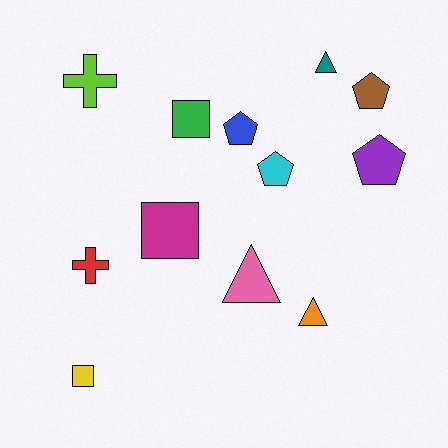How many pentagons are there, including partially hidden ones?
There are 4 pentagons.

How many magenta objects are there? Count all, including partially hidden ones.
There is 1 magenta object.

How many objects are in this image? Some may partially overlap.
There are 12 objects.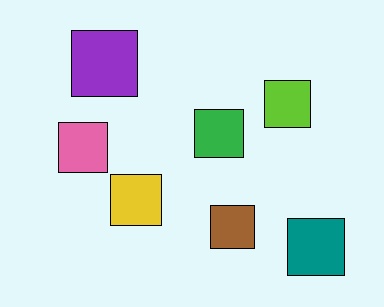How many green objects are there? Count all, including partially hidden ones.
There is 1 green object.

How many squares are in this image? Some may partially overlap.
There are 7 squares.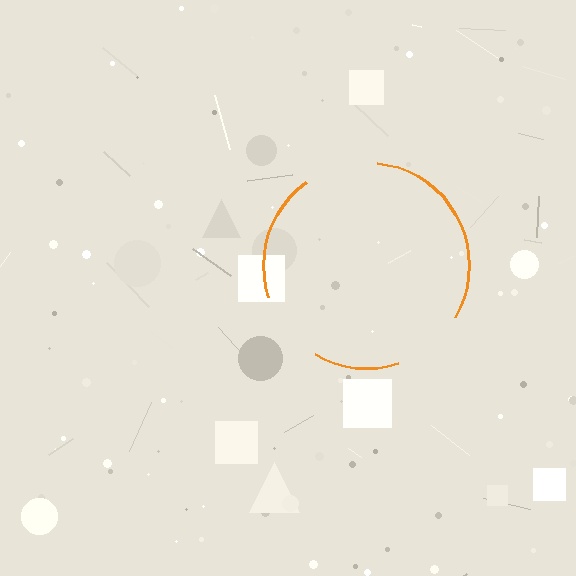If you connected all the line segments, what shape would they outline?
They would outline a circle.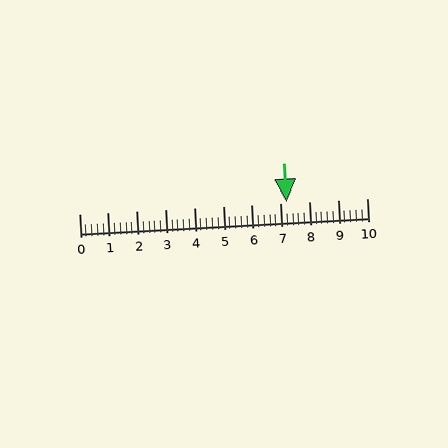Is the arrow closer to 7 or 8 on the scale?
The arrow is closer to 7.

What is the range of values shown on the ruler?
The ruler shows values from 0 to 10.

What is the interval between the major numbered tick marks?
The major tick marks are spaced 1 units apart.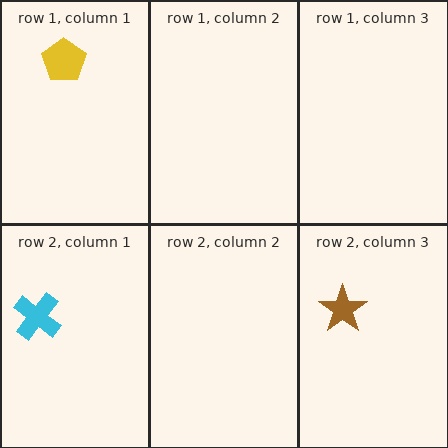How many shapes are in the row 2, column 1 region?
1.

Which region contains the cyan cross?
The row 2, column 1 region.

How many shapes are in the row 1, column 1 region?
1.